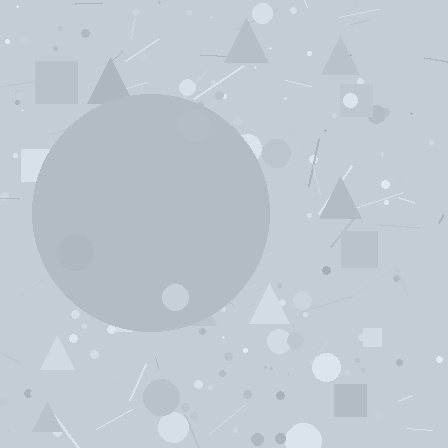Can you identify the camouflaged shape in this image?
The camouflaged shape is a circle.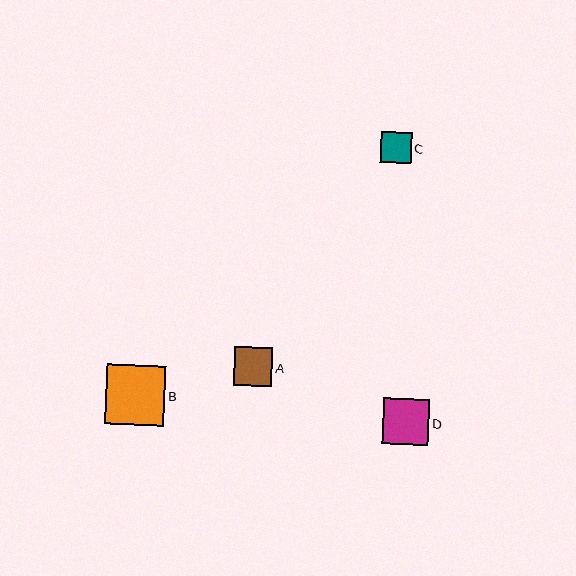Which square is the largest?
Square B is the largest with a size of approximately 59 pixels.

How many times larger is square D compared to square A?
Square D is approximately 1.2 times the size of square A.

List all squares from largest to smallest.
From largest to smallest: B, D, A, C.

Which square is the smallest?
Square C is the smallest with a size of approximately 31 pixels.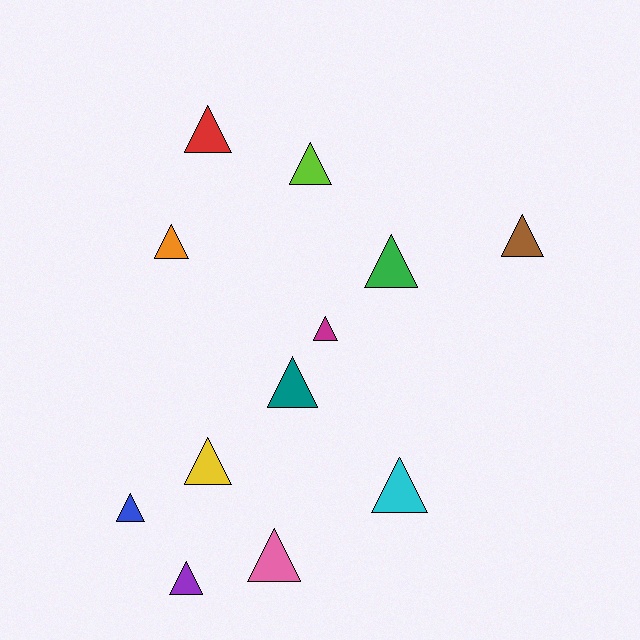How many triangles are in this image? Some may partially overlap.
There are 12 triangles.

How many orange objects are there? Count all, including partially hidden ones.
There is 1 orange object.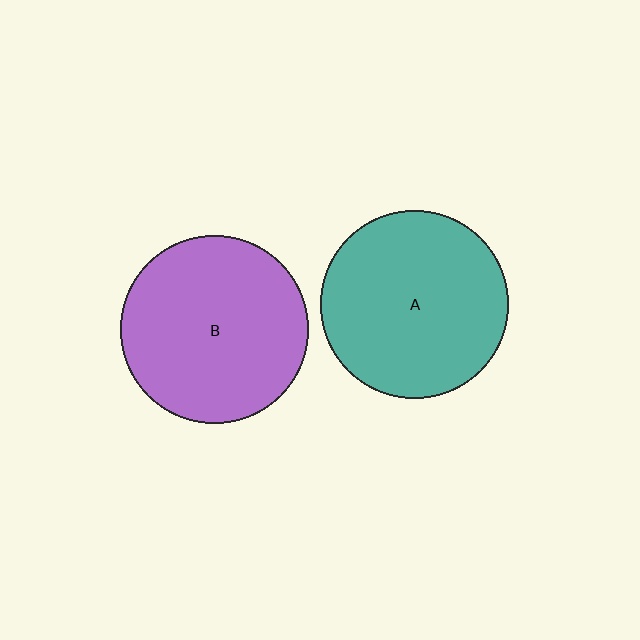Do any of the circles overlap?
No, none of the circles overlap.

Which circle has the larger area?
Circle A (teal).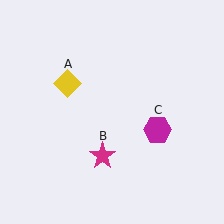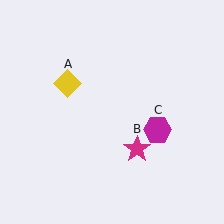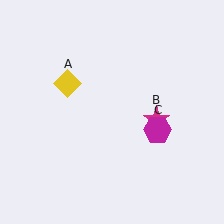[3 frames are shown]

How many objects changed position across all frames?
1 object changed position: magenta star (object B).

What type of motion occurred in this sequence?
The magenta star (object B) rotated counterclockwise around the center of the scene.